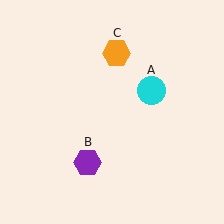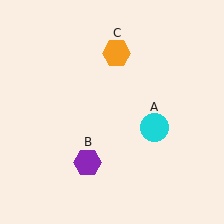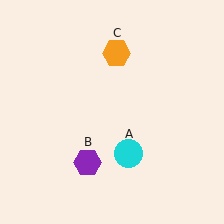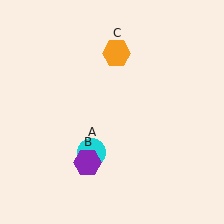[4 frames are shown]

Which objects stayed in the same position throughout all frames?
Purple hexagon (object B) and orange hexagon (object C) remained stationary.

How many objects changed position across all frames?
1 object changed position: cyan circle (object A).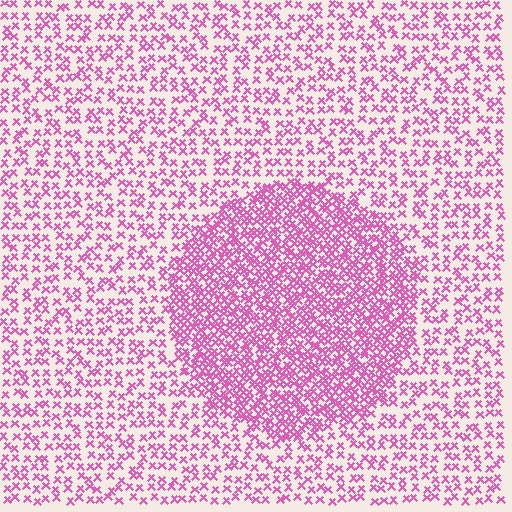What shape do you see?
I see a circle.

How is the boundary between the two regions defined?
The boundary is defined by a change in element density (approximately 2.2x ratio). All elements are the same color, size, and shape.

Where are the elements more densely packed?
The elements are more densely packed inside the circle boundary.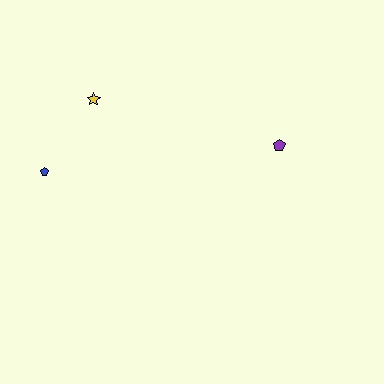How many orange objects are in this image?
There are no orange objects.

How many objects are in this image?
There are 3 objects.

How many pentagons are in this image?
There are 2 pentagons.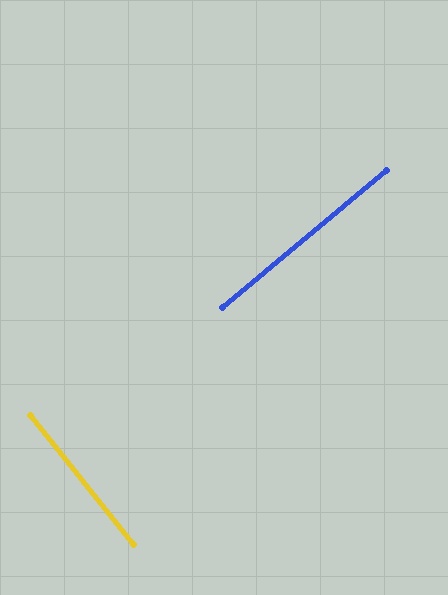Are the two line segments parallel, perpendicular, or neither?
Perpendicular — they meet at approximately 89°.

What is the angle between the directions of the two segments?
Approximately 89 degrees.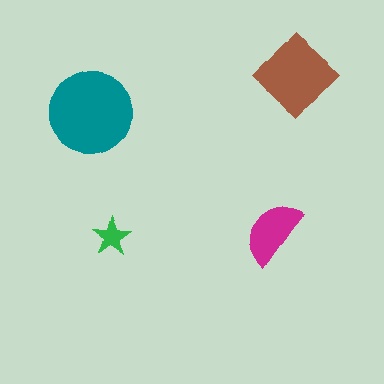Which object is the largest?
The teal circle.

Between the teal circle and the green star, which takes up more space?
The teal circle.